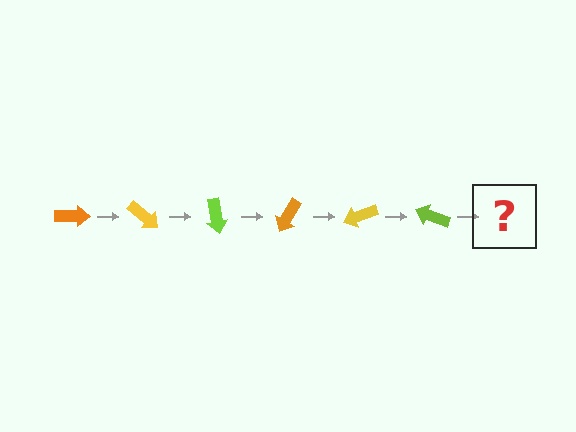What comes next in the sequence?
The next element should be an orange arrow, rotated 240 degrees from the start.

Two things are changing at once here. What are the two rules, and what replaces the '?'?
The two rules are that it rotates 40 degrees each step and the color cycles through orange, yellow, and lime. The '?' should be an orange arrow, rotated 240 degrees from the start.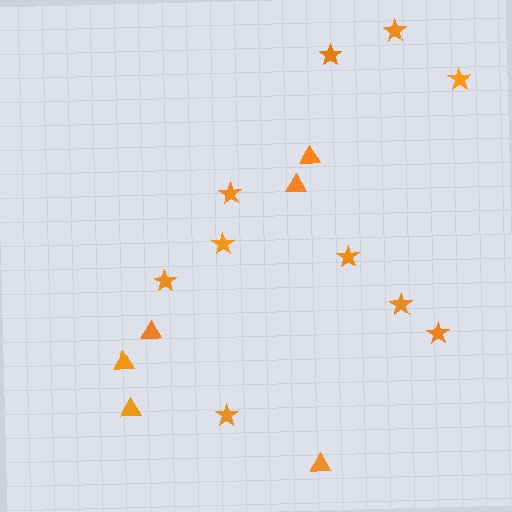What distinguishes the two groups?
There are 2 groups: one group of stars (10) and one group of triangles (6).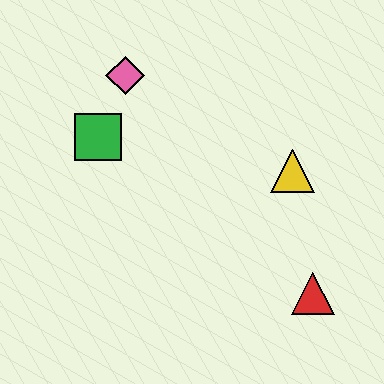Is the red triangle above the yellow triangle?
No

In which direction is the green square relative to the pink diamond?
The green square is below the pink diamond.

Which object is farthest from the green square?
The red triangle is farthest from the green square.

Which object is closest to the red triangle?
The yellow triangle is closest to the red triangle.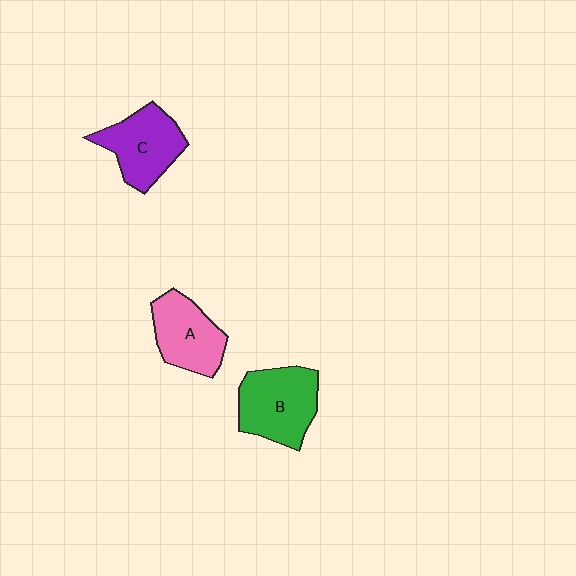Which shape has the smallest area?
Shape A (pink).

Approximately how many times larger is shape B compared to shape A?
Approximately 1.2 times.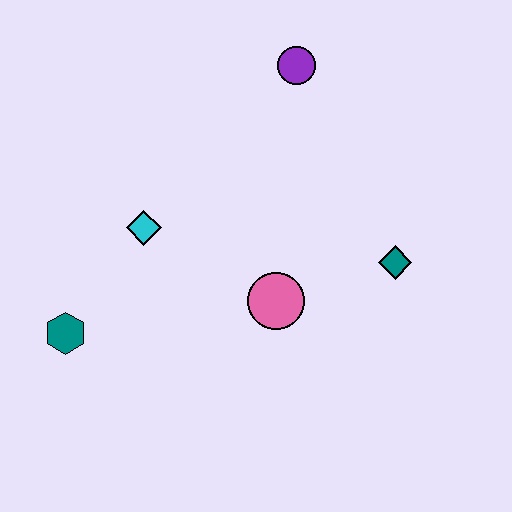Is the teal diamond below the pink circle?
No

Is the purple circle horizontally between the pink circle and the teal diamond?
Yes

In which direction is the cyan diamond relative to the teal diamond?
The cyan diamond is to the left of the teal diamond.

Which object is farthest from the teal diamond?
The teal hexagon is farthest from the teal diamond.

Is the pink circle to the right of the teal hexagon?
Yes